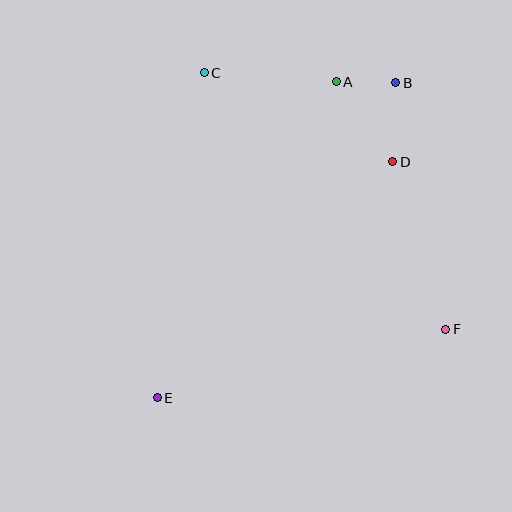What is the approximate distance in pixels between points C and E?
The distance between C and E is approximately 329 pixels.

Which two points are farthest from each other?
Points B and E are farthest from each other.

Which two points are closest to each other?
Points A and B are closest to each other.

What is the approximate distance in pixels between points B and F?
The distance between B and F is approximately 252 pixels.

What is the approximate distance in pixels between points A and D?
The distance between A and D is approximately 98 pixels.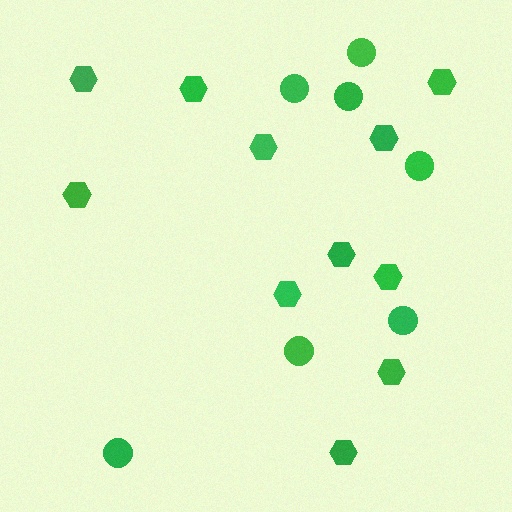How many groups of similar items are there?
There are 2 groups: one group of circles (7) and one group of hexagons (11).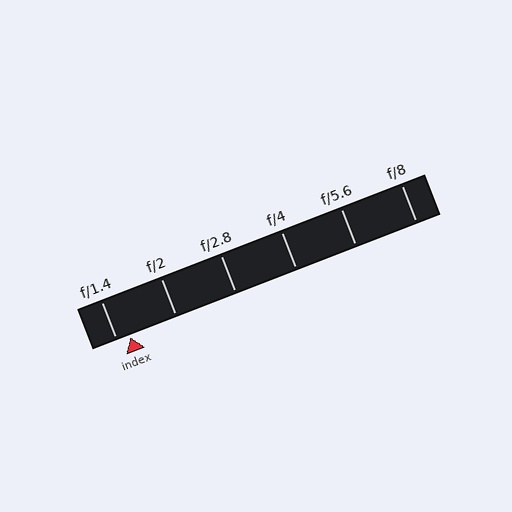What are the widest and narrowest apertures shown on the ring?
The widest aperture shown is f/1.4 and the narrowest is f/8.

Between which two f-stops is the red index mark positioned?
The index mark is between f/1.4 and f/2.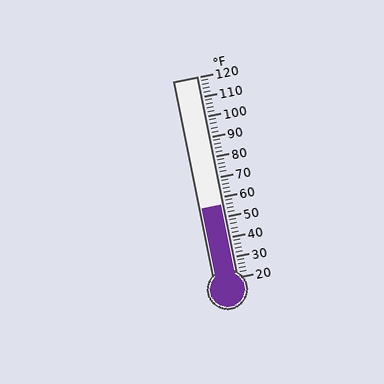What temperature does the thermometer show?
The thermometer shows approximately 56°F.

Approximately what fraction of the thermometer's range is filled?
The thermometer is filled to approximately 35% of its range.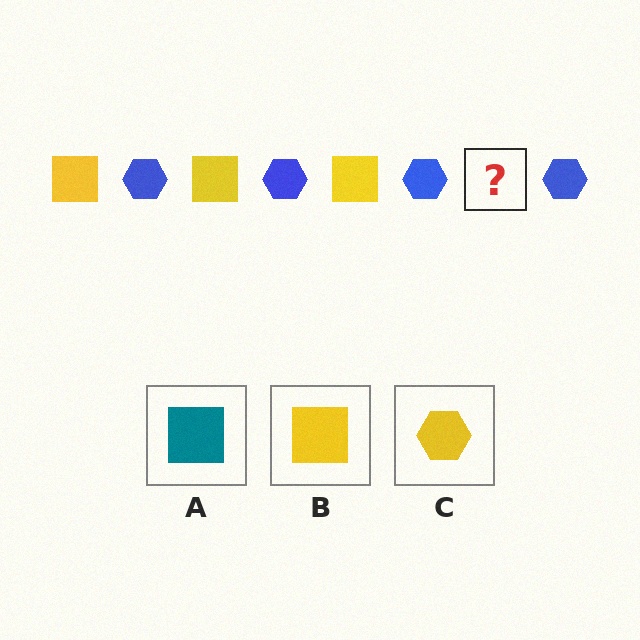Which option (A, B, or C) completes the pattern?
B.